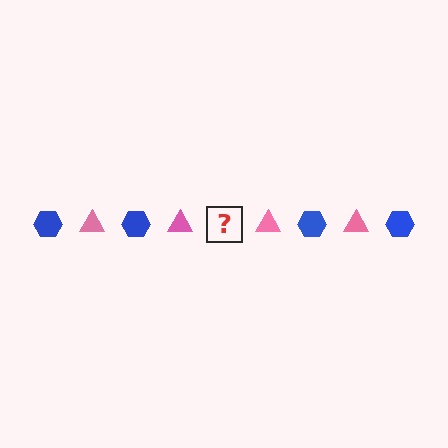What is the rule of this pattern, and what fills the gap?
The rule is that the pattern alternates between blue hexagon and pink triangle. The gap should be filled with a blue hexagon.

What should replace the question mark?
The question mark should be replaced with a blue hexagon.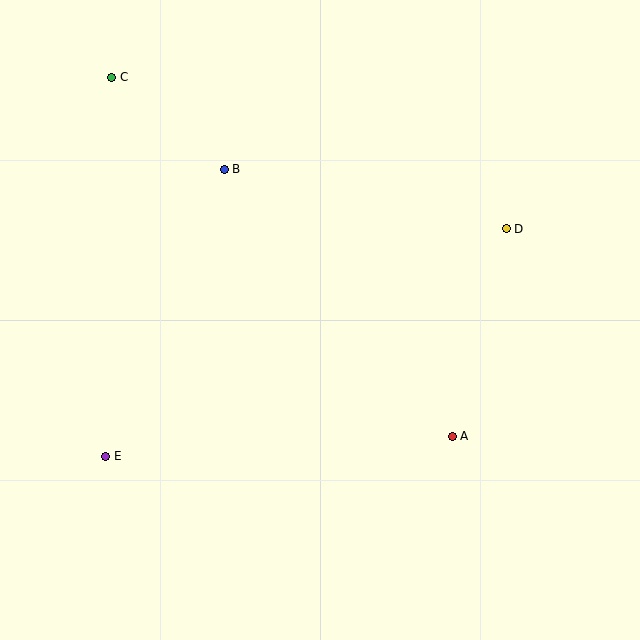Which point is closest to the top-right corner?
Point D is closest to the top-right corner.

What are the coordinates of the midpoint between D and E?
The midpoint between D and E is at (306, 343).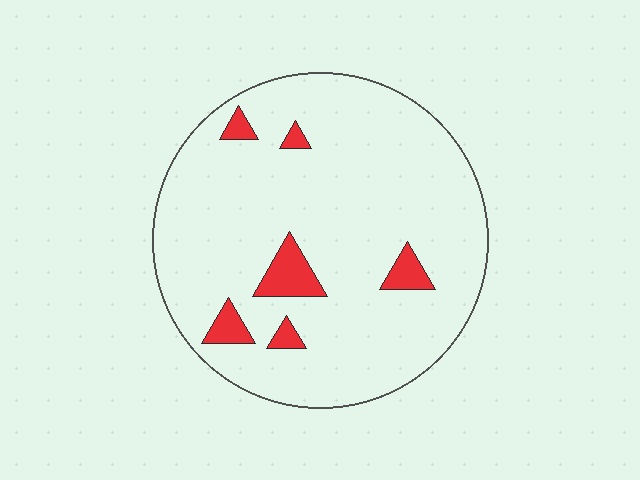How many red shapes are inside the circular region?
6.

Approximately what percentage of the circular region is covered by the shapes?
Approximately 10%.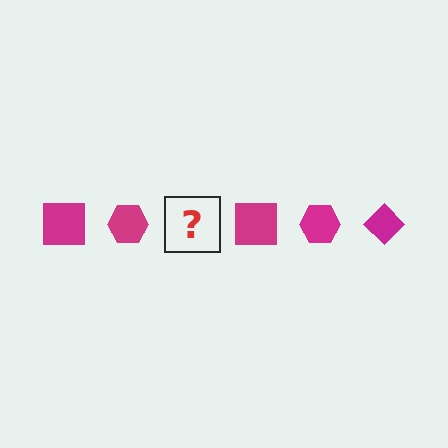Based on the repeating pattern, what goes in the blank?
The blank should be a magenta diamond.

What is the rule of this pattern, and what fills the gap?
The rule is that the pattern cycles through square, hexagon, diamond shapes in magenta. The gap should be filled with a magenta diamond.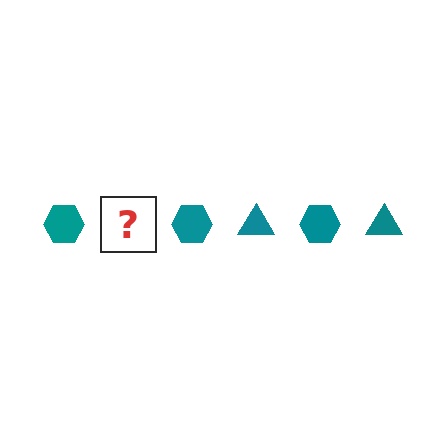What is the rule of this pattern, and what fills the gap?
The rule is that the pattern cycles through hexagon, triangle shapes in teal. The gap should be filled with a teal triangle.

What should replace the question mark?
The question mark should be replaced with a teal triangle.